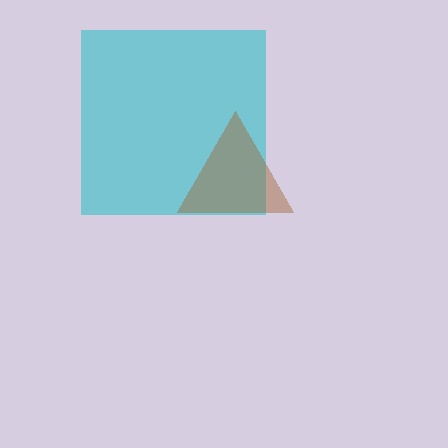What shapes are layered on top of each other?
The layered shapes are: a cyan square, a brown triangle.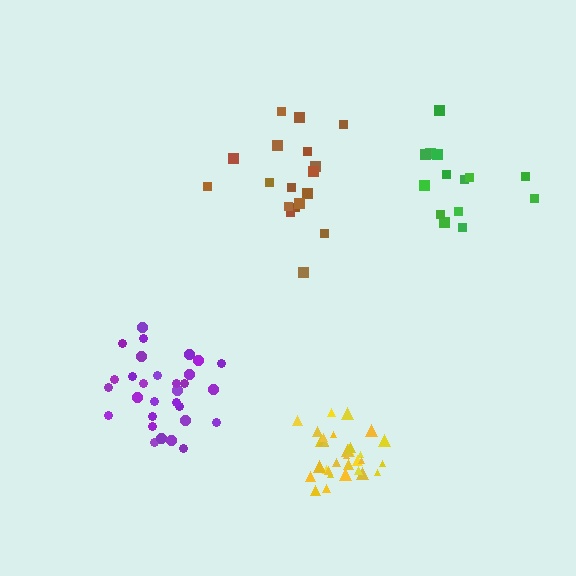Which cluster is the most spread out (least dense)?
Green.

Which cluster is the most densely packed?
Yellow.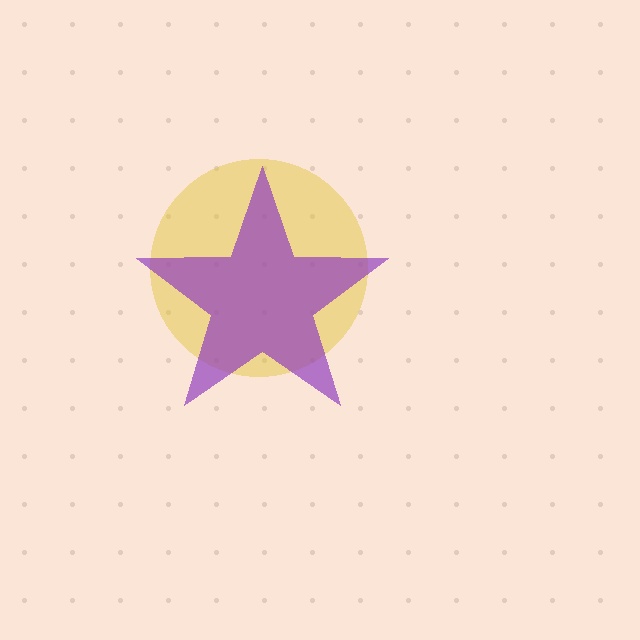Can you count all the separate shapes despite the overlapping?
Yes, there are 2 separate shapes.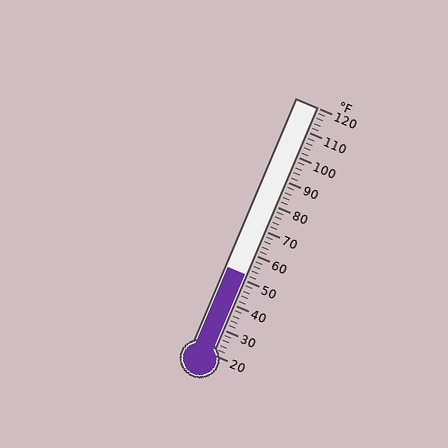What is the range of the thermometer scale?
The thermometer scale ranges from 20°F to 120°F.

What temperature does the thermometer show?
The thermometer shows approximately 52°F.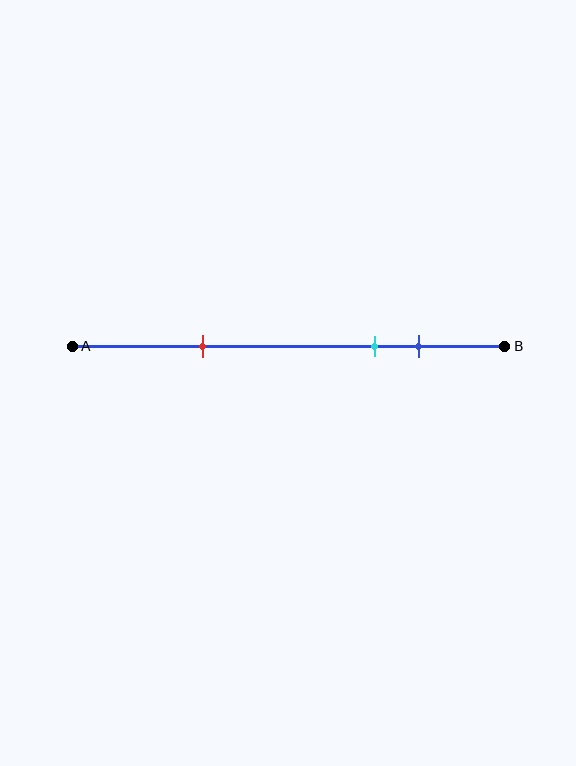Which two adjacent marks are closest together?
The cyan and blue marks are the closest adjacent pair.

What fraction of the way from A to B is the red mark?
The red mark is approximately 30% (0.3) of the way from A to B.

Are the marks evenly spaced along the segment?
No, the marks are not evenly spaced.